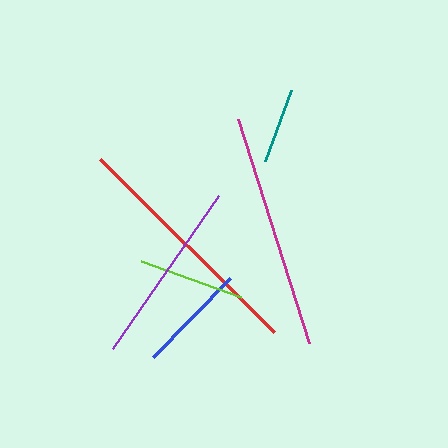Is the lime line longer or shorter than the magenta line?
The magenta line is longer than the lime line.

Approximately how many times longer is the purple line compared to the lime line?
The purple line is approximately 1.7 times the length of the lime line.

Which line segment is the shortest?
The teal line is the shortest at approximately 76 pixels.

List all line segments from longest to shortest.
From longest to shortest: red, magenta, purple, blue, lime, teal.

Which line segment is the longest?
The red line is the longest at approximately 245 pixels.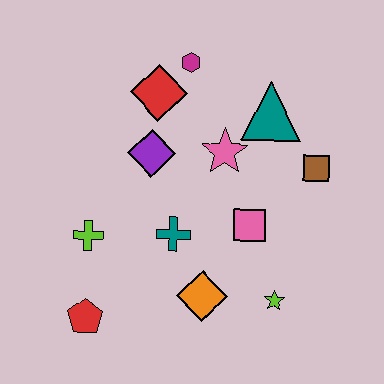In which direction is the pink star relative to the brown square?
The pink star is to the left of the brown square.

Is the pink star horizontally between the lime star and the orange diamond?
Yes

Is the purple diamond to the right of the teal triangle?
No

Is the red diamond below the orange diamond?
No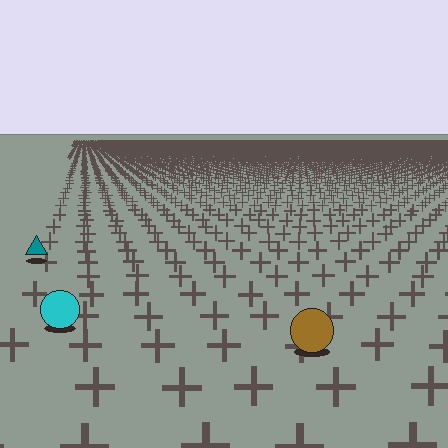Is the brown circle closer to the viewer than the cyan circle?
Yes. The brown circle is closer — you can tell from the texture gradient: the ground texture is coarser near it.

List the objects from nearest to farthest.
From nearest to farthest: the brown circle, the cyan circle, the teal triangle.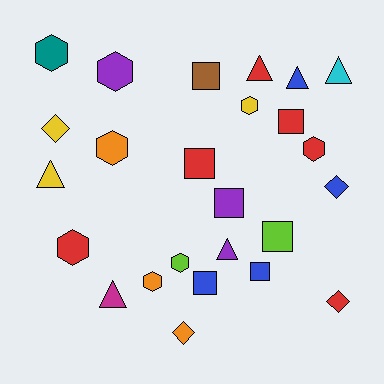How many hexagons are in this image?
There are 8 hexagons.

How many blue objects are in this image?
There are 4 blue objects.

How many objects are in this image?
There are 25 objects.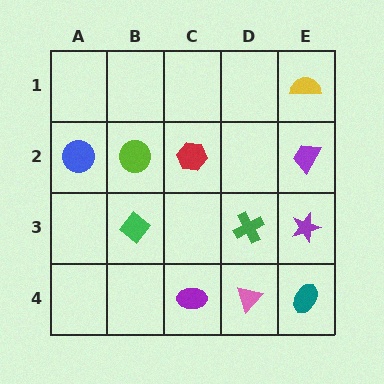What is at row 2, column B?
A lime circle.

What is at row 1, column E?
A yellow semicircle.